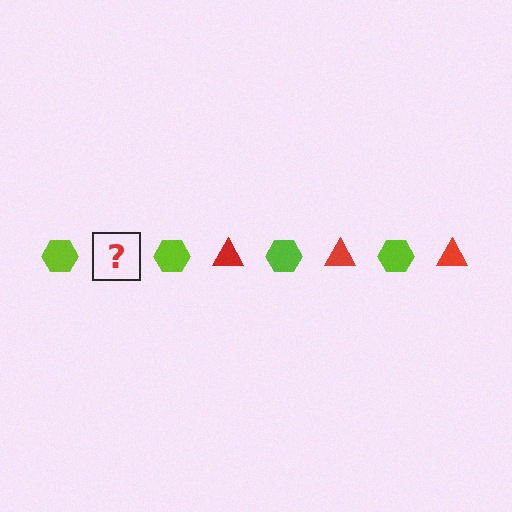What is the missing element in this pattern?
The missing element is a red triangle.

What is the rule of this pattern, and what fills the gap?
The rule is that the pattern alternates between lime hexagon and red triangle. The gap should be filled with a red triangle.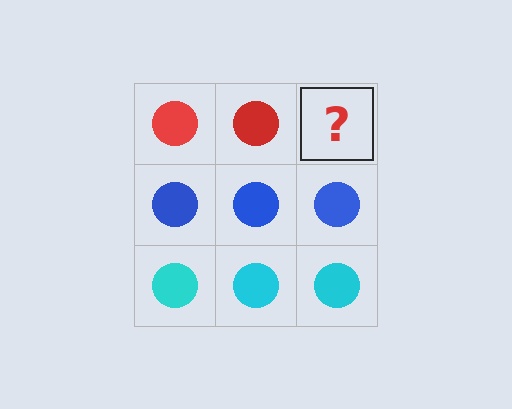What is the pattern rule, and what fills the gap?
The rule is that each row has a consistent color. The gap should be filled with a red circle.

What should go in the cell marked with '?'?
The missing cell should contain a red circle.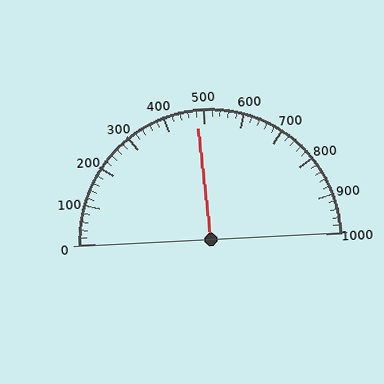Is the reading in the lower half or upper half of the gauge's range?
The reading is in the lower half of the range (0 to 1000).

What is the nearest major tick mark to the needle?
The nearest major tick mark is 500.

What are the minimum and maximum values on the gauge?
The gauge ranges from 0 to 1000.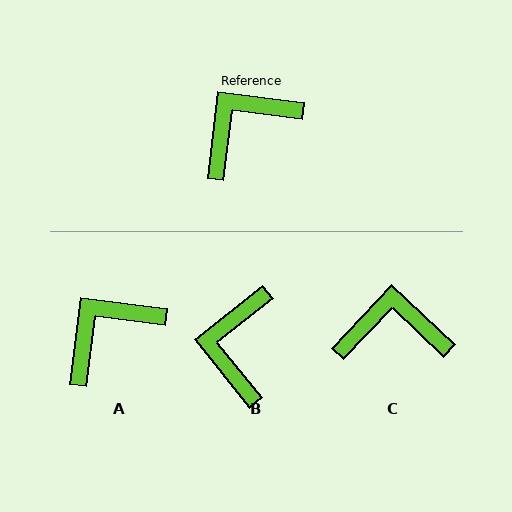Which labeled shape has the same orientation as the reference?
A.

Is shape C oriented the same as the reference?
No, it is off by about 36 degrees.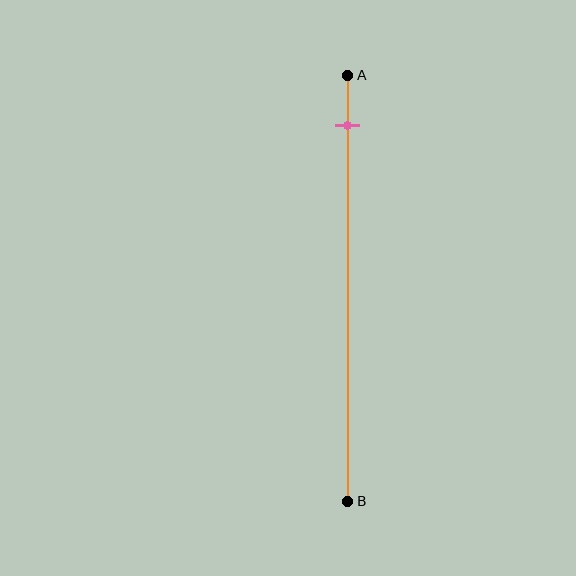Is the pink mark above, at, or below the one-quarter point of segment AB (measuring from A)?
The pink mark is above the one-quarter point of segment AB.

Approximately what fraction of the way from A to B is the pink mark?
The pink mark is approximately 10% of the way from A to B.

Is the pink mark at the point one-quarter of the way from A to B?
No, the mark is at about 10% from A, not at the 25% one-quarter point.